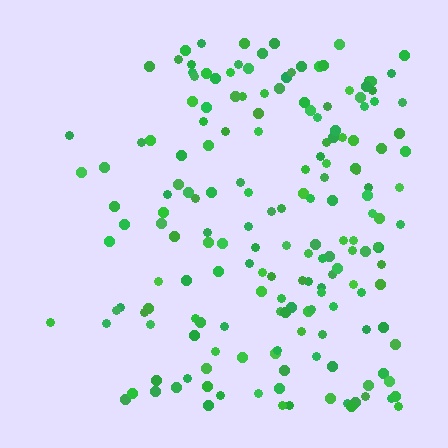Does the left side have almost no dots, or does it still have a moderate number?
Still a moderate number, just noticeably fewer than the right.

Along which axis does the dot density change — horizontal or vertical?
Horizontal.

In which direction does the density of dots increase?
From left to right, with the right side densest.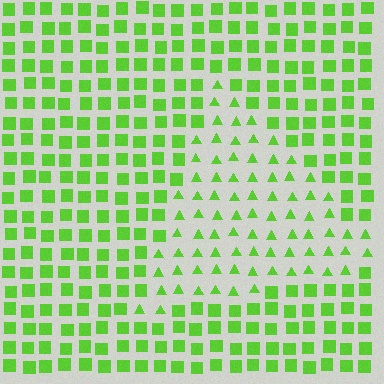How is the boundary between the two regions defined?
The boundary is defined by a change in element shape: triangles inside vs. squares outside. All elements share the same color and spacing.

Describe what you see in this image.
The image is filled with small lime elements arranged in a uniform grid. A triangle-shaped region contains triangles, while the surrounding area contains squares. The boundary is defined purely by the change in element shape.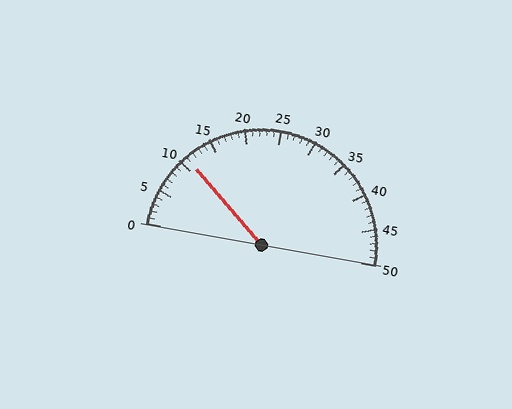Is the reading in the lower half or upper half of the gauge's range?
The reading is in the lower half of the range (0 to 50).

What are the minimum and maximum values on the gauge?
The gauge ranges from 0 to 50.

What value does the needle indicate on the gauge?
The needle indicates approximately 11.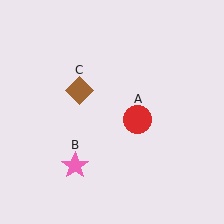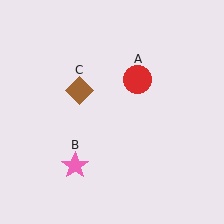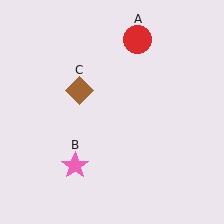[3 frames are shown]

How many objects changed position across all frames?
1 object changed position: red circle (object A).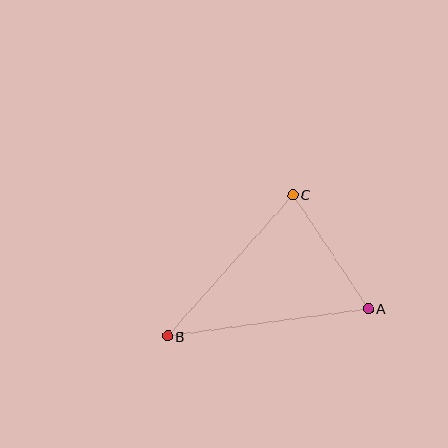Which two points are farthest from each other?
Points A and B are farthest from each other.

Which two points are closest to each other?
Points A and C are closest to each other.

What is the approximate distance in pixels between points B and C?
The distance between B and C is approximately 189 pixels.